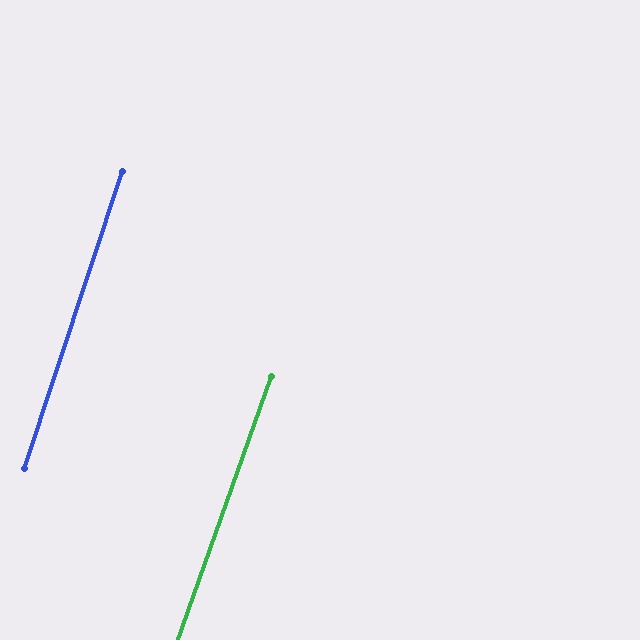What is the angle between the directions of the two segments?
Approximately 1 degree.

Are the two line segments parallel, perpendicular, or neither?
Parallel — their directions differ by only 1.2°.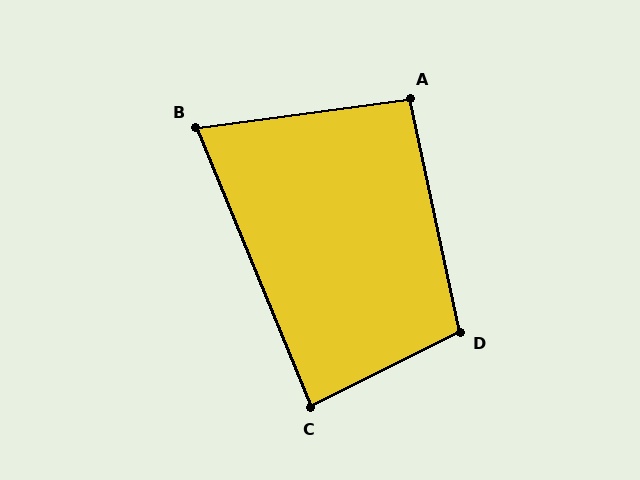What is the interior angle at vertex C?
Approximately 86 degrees (approximately right).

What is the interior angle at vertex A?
Approximately 94 degrees (approximately right).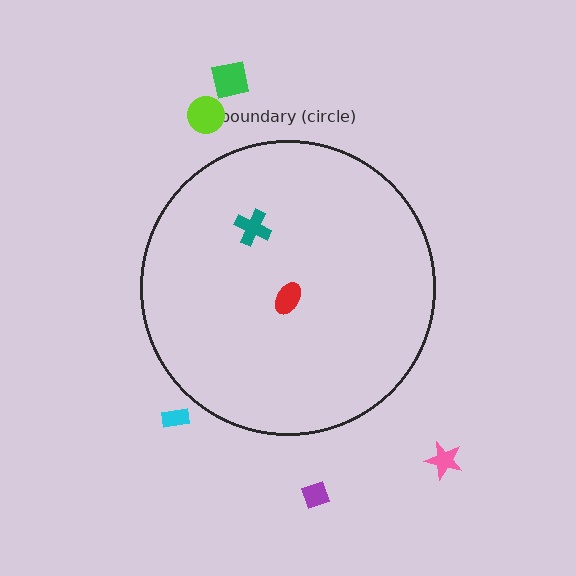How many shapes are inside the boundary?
2 inside, 5 outside.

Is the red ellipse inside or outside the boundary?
Inside.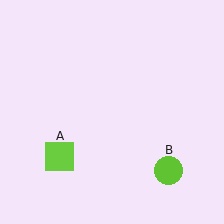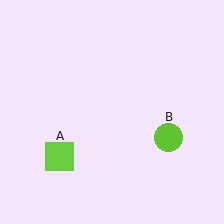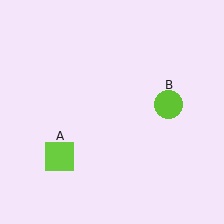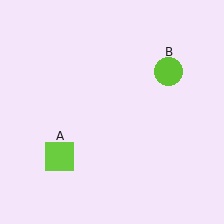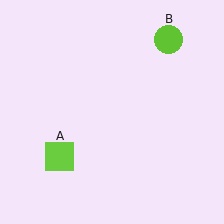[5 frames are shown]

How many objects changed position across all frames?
1 object changed position: lime circle (object B).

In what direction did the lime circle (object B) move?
The lime circle (object B) moved up.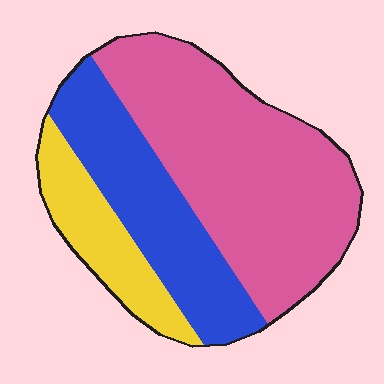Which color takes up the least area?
Yellow, at roughly 15%.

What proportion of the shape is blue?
Blue covers 29% of the shape.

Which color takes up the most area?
Pink, at roughly 55%.